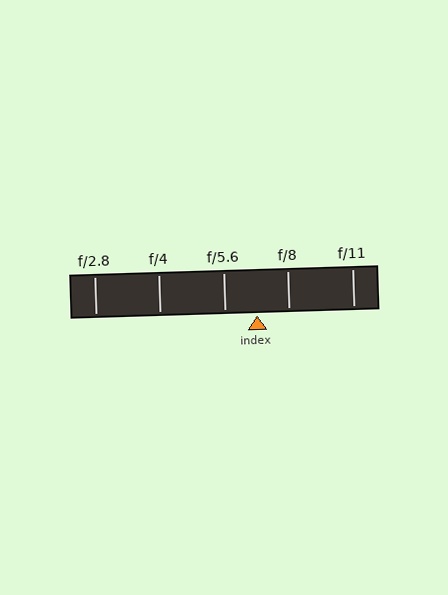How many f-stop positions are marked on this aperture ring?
There are 5 f-stop positions marked.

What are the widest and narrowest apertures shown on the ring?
The widest aperture shown is f/2.8 and the narrowest is f/11.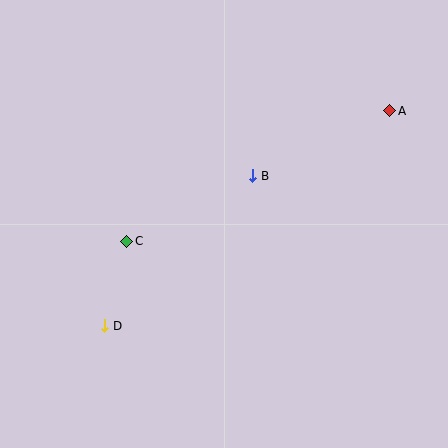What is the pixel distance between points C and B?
The distance between C and B is 142 pixels.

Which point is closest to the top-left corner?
Point C is closest to the top-left corner.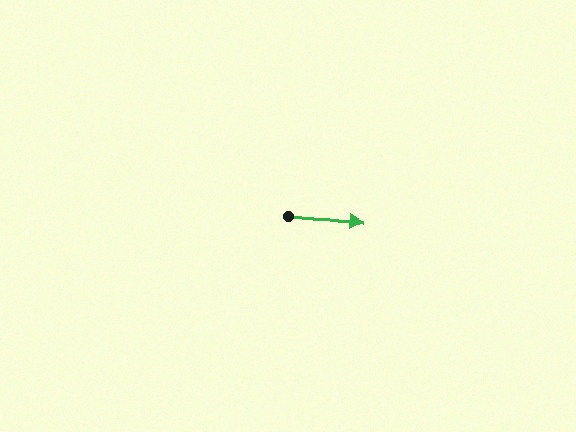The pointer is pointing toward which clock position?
Roughly 3 o'clock.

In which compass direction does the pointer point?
East.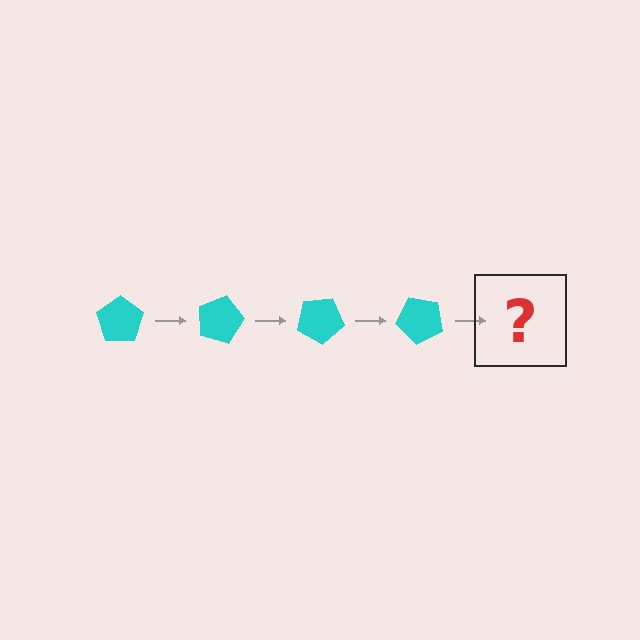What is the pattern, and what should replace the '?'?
The pattern is that the pentagon rotates 15 degrees each step. The '?' should be a cyan pentagon rotated 60 degrees.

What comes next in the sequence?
The next element should be a cyan pentagon rotated 60 degrees.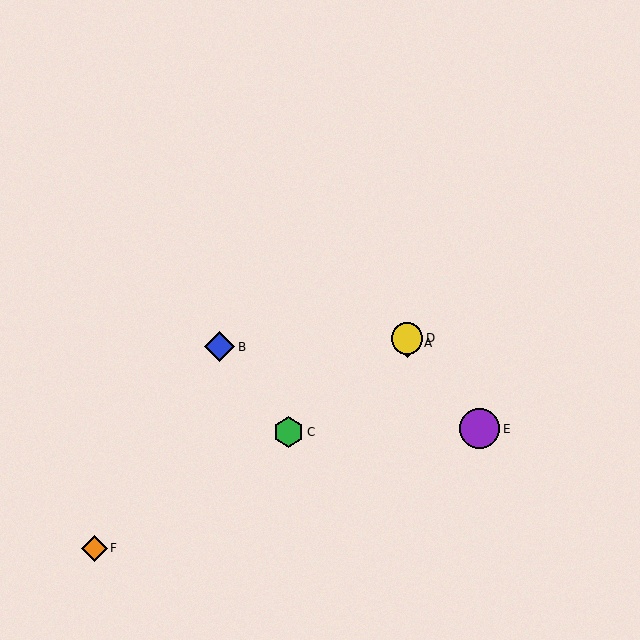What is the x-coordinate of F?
Object F is at x≈95.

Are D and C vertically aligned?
No, D is at x≈407 and C is at x≈289.